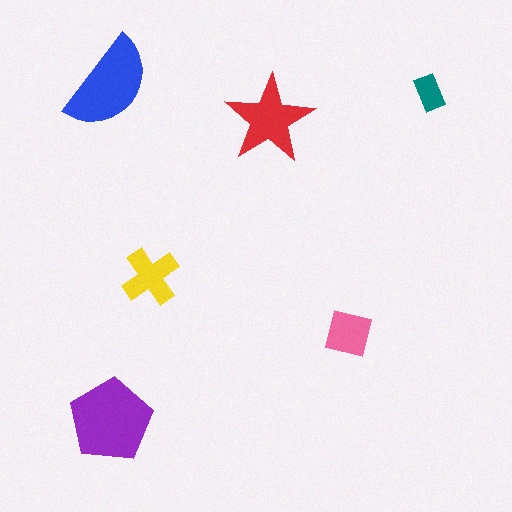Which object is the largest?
The purple pentagon.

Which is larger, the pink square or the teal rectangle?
The pink square.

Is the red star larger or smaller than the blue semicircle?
Smaller.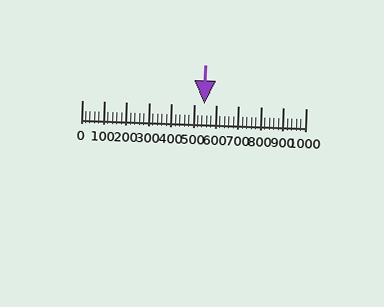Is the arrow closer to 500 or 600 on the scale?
The arrow is closer to 500.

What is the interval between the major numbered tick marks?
The major tick marks are spaced 100 units apart.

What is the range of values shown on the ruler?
The ruler shows values from 0 to 1000.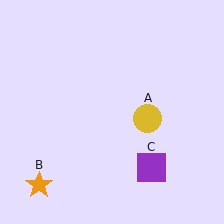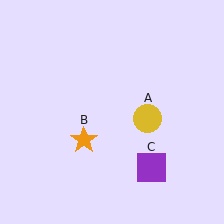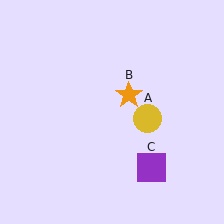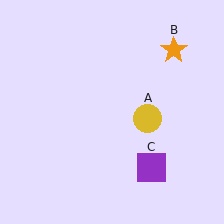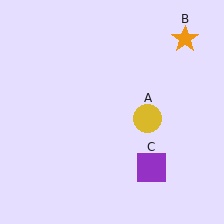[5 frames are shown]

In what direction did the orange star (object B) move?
The orange star (object B) moved up and to the right.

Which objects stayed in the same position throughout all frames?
Yellow circle (object A) and purple square (object C) remained stationary.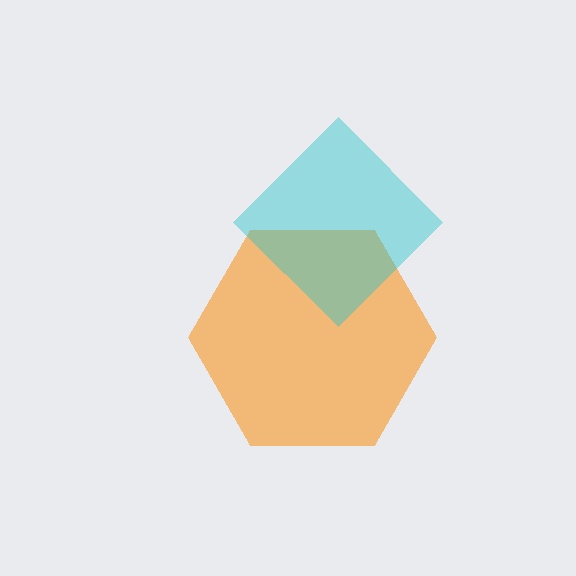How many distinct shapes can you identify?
There are 2 distinct shapes: an orange hexagon, a cyan diamond.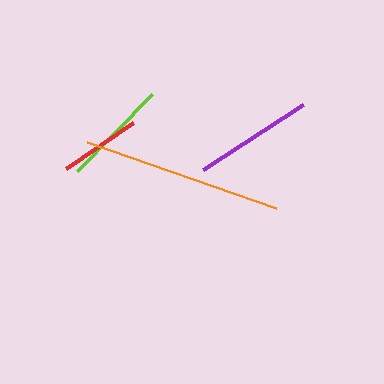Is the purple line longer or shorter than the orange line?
The orange line is longer than the purple line.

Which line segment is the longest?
The orange line is the longest at approximately 200 pixels.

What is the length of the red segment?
The red segment is approximately 82 pixels long.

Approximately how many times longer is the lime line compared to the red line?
The lime line is approximately 1.3 times the length of the red line.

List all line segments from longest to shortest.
From longest to shortest: orange, purple, lime, red.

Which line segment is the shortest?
The red line is the shortest at approximately 82 pixels.